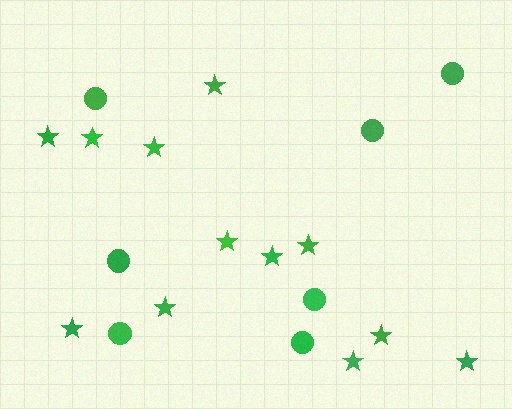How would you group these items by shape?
There are 2 groups: one group of circles (7) and one group of stars (12).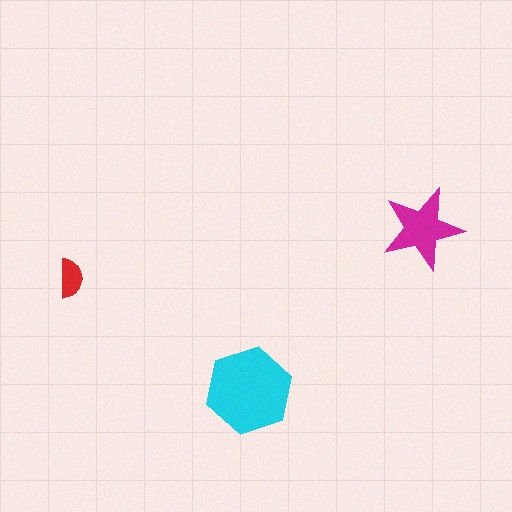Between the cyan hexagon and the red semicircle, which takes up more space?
The cyan hexagon.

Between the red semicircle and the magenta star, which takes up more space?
The magenta star.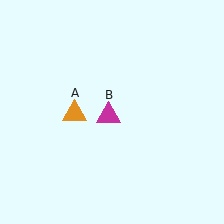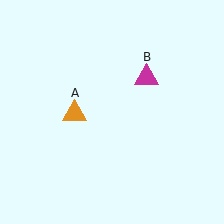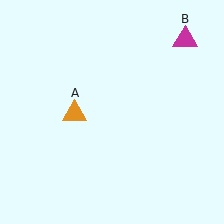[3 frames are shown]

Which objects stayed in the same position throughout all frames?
Orange triangle (object A) remained stationary.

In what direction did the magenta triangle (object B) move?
The magenta triangle (object B) moved up and to the right.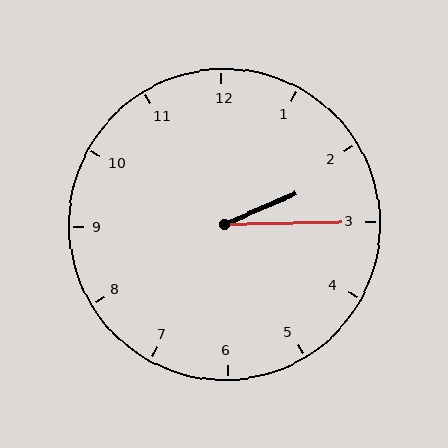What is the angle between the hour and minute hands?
Approximately 22 degrees.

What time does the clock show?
2:15.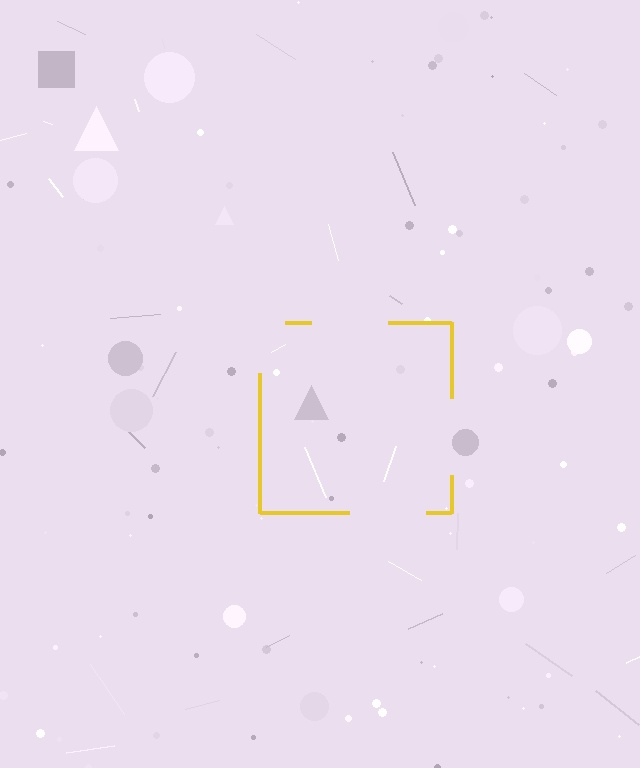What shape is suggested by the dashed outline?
The dashed outline suggests a square.